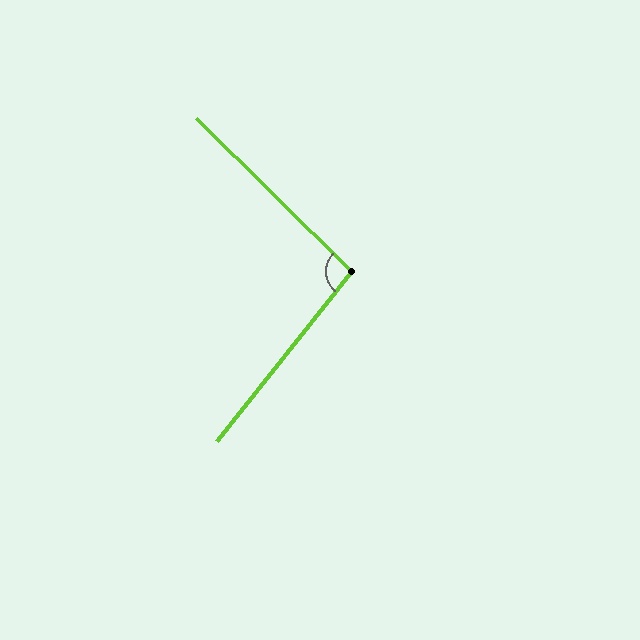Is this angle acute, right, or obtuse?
It is obtuse.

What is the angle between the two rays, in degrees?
Approximately 96 degrees.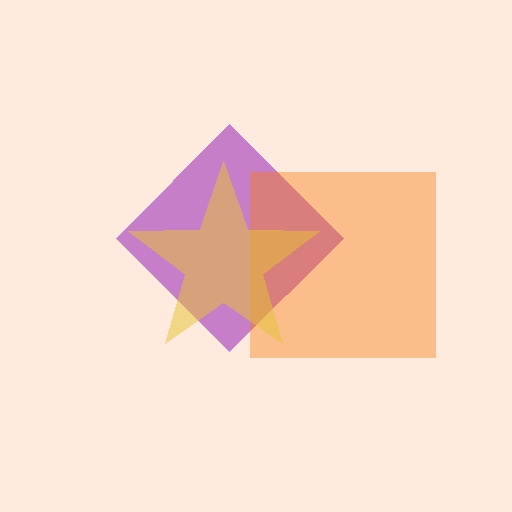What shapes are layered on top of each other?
The layered shapes are: a purple diamond, an orange square, a yellow star.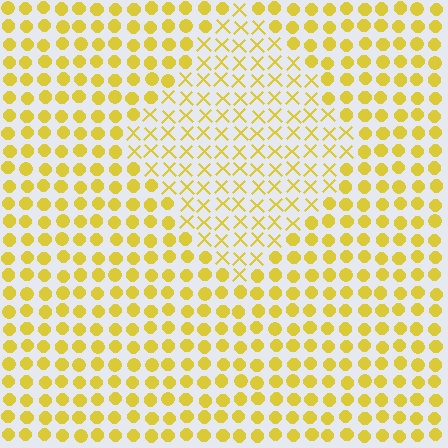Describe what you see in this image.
The image is filled with small yellow elements arranged in a uniform grid. A diamond-shaped region contains X marks, while the surrounding area contains circles. The boundary is defined purely by the change in element shape.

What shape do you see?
I see a diamond.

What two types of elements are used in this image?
The image uses X marks inside the diamond region and circles outside it.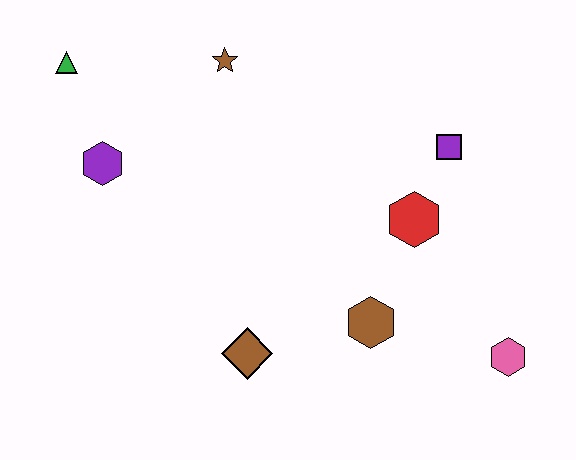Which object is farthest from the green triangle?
The pink hexagon is farthest from the green triangle.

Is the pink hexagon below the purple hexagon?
Yes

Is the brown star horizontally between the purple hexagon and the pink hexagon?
Yes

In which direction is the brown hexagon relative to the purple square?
The brown hexagon is below the purple square.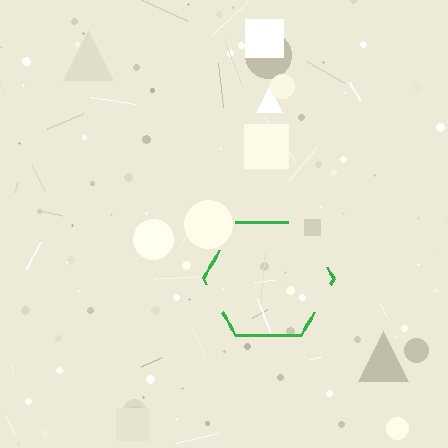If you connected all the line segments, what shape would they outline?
They would outline a hexagon.